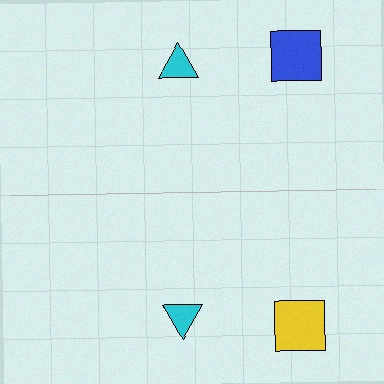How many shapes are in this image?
There are 4 shapes in this image.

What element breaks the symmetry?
The yellow square on the bottom side breaks the symmetry — its mirror counterpart is blue.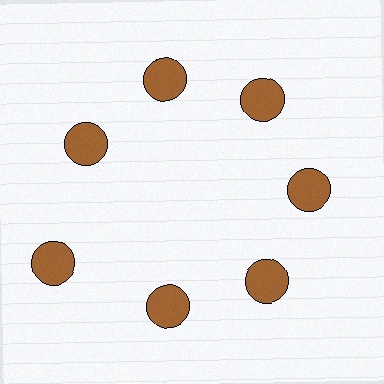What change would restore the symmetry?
The symmetry would be restored by moving it inward, back onto the ring so that all 7 circles sit at equal angles and equal distance from the center.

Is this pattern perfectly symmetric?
No. The 7 brown circles are arranged in a ring, but one element near the 8 o'clock position is pushed outward from the center, breaking the 7-fold rotational symmetry.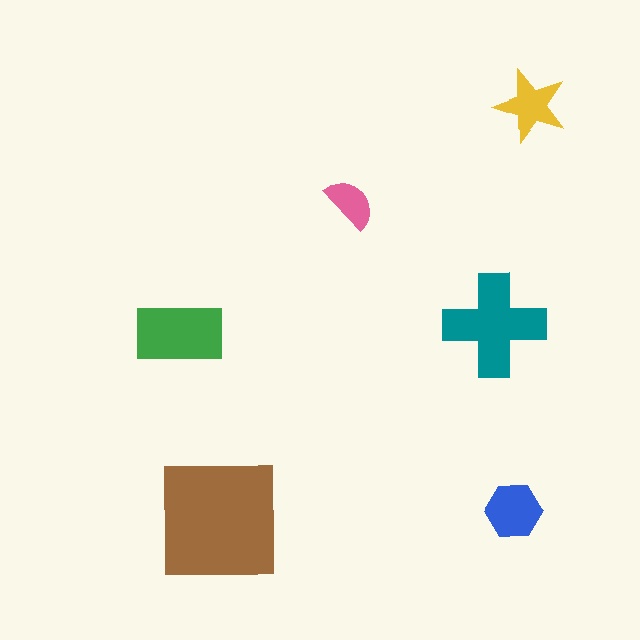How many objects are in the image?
There are 6 objects in the image.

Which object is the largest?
The brown square.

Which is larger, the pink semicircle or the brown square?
The brown square.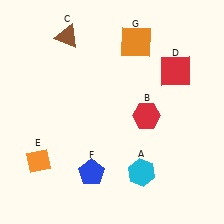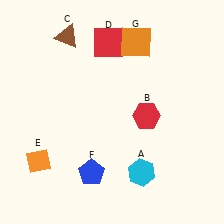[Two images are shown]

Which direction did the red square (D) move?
The red square (D) moved left.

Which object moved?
The red square (D) moved left.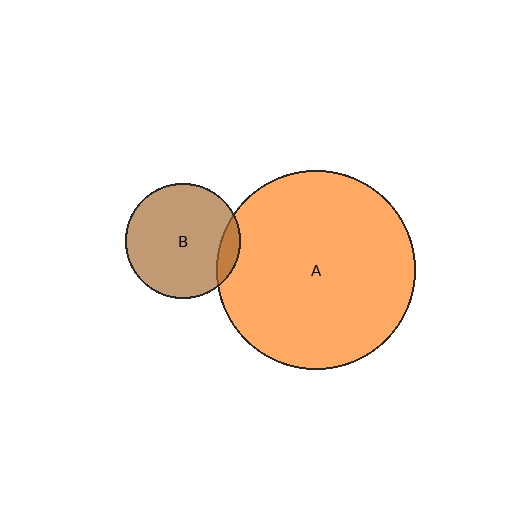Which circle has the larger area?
Circle A (orange).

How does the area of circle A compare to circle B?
Approximately 3.0 times.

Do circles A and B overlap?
Yes.